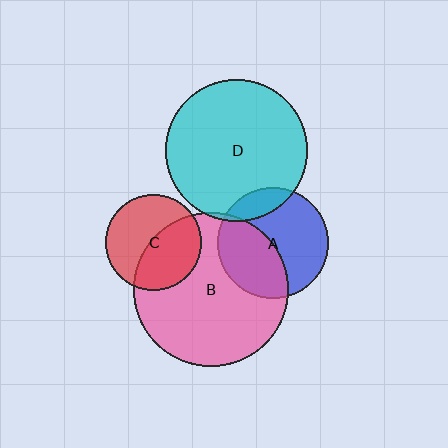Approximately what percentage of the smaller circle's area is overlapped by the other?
Approximately 45%.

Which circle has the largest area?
Circle B (pink).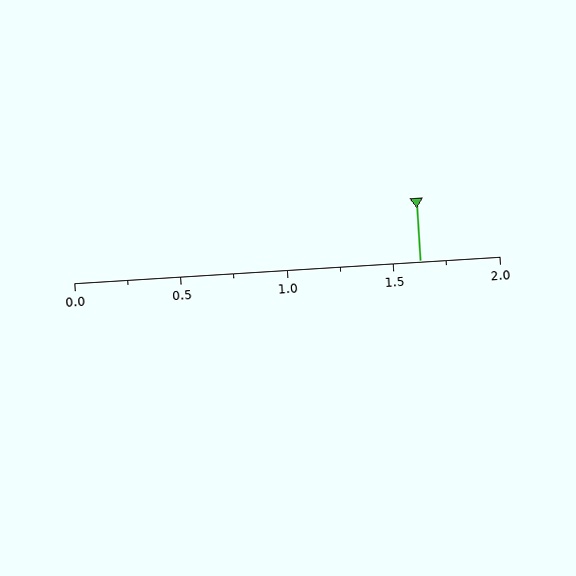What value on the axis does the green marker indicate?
The marker indicates approximately 1.62.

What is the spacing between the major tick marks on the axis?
The major ticks are spaced 0.5 apart.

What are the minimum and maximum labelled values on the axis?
The axis runs from 0.0 to 2.0.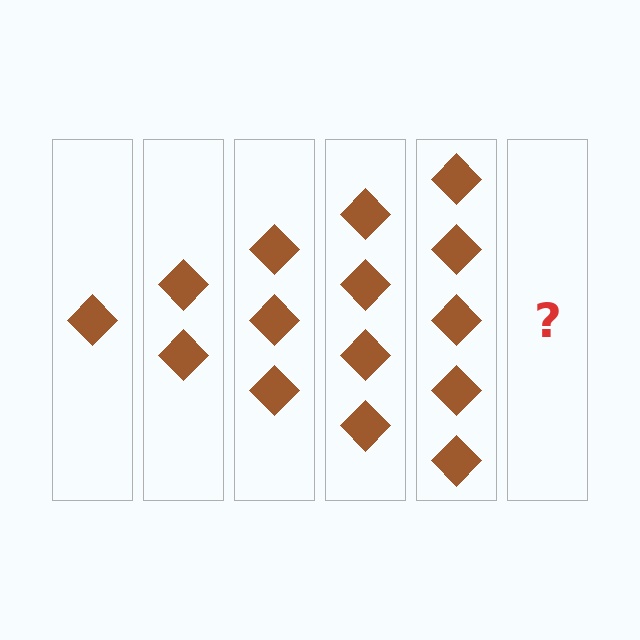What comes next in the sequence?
The next element should be 6 diamonds.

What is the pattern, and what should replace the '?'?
The pattern is that each step adds one more diamond. The '?' should be 6 diamonds.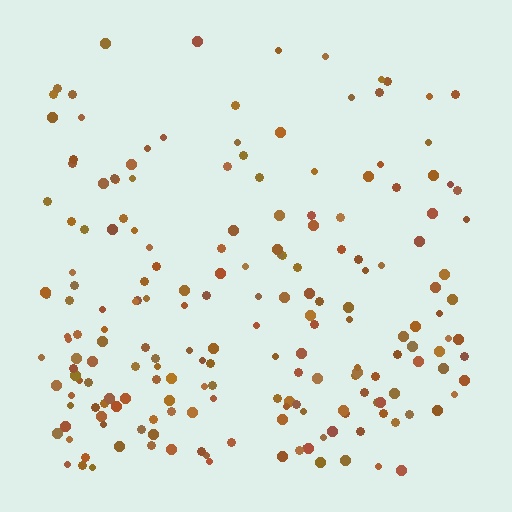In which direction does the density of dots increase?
From top to bottom, with the bottom side densest.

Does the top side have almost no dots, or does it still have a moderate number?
Still a moderate number, just noticeably fewer than the bottom.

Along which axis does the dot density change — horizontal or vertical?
Vertical.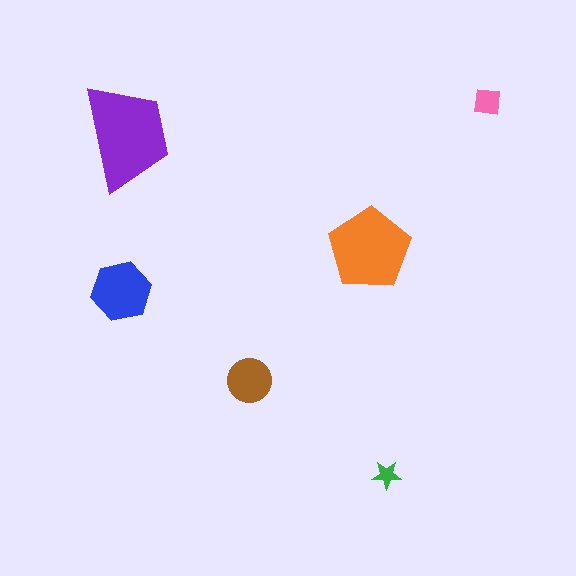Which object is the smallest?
The green star.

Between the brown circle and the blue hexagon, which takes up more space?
The blue hexagon.